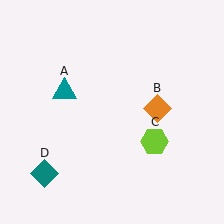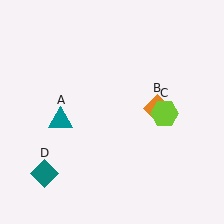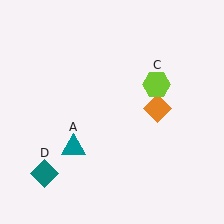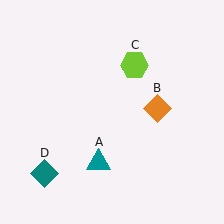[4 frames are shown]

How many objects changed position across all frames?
2 objects changed position: teal triangle (object A), lime hexagon (object C).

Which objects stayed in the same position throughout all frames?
Orange diamond (object B) and teal diamond (object D) remained stationary.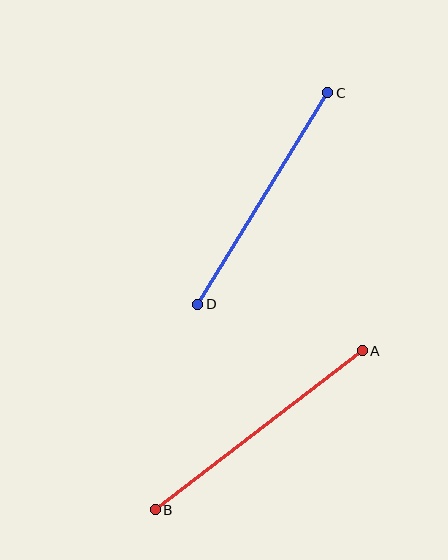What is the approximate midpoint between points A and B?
The midpoint is at approximately (259, 430) pixels.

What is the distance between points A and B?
The distance is approximately 261 pixels.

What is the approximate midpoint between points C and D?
The midpoint is at approximately (263, 199) pixels.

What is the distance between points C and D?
The distance is approximately 249 pixels.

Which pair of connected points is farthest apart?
Points A and B are farthest apart.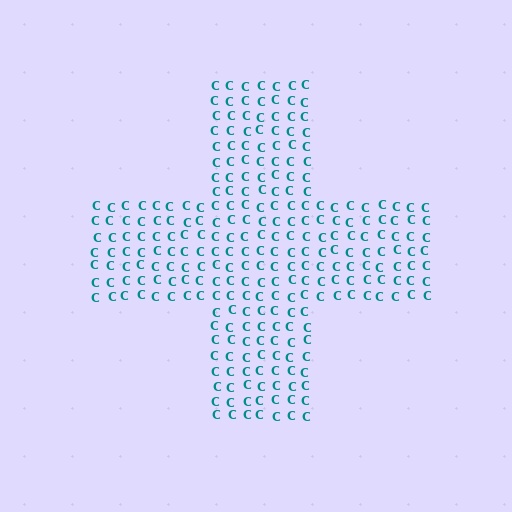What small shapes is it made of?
It is made of small letter C's.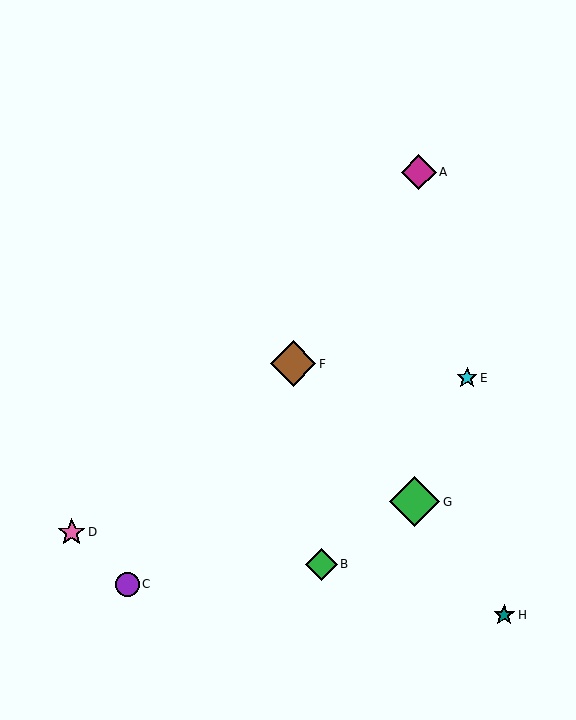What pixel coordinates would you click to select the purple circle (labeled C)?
Click at (127, 584) to select the purple circle C.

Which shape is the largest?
The green diamond (labeled G) is the largest.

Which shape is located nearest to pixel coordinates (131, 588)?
The purple circle (labeled C) at (127, 584) is nearest to that location.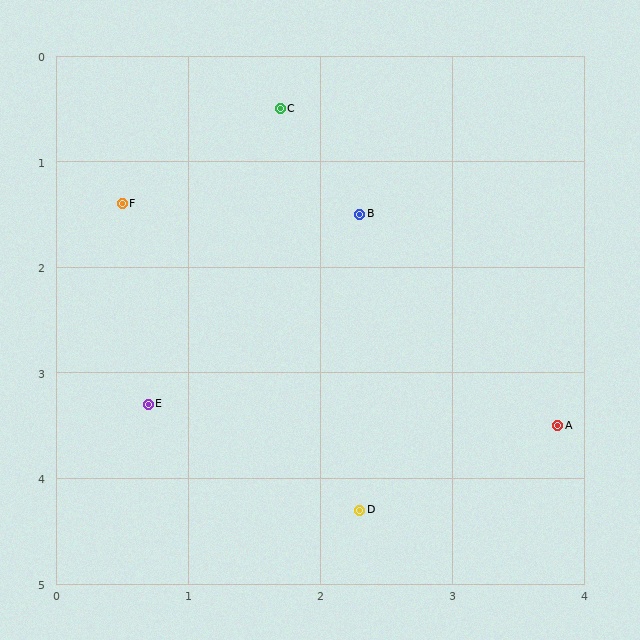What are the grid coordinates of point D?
Point D is at approximately (2.3, 4.3).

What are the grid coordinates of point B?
Point B is at approximately (2.3, 1.5).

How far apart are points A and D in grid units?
Points A and D are about 1.7 grid units apart.